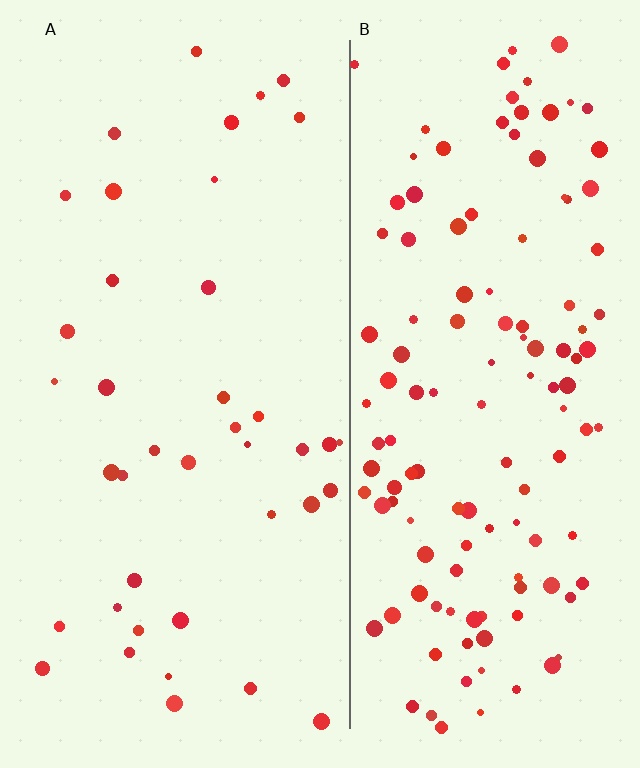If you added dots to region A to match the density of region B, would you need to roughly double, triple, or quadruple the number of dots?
Approximately triple.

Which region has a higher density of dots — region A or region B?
B (the right).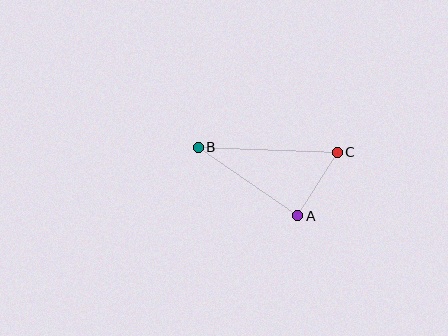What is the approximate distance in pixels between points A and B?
The distance between A and B is approximately 121 pixels.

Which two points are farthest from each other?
Points B and C are farthest from each other.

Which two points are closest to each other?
Points A and C are closest to each other.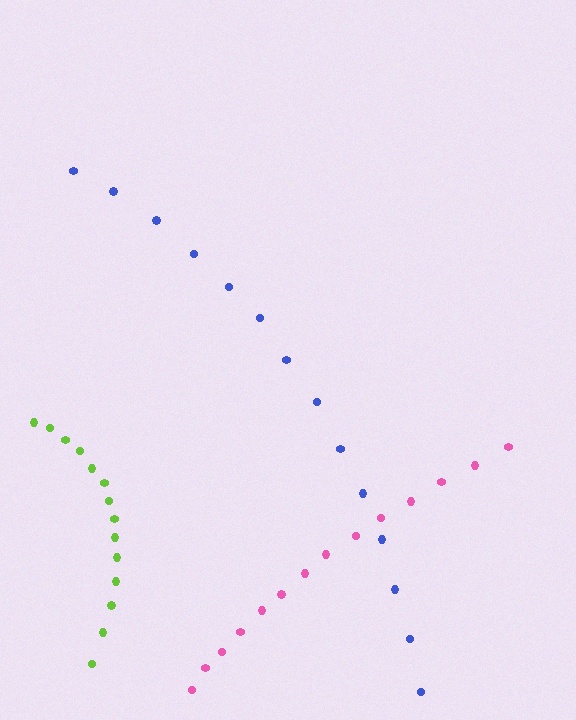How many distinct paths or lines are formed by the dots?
There are 3 distinct paths.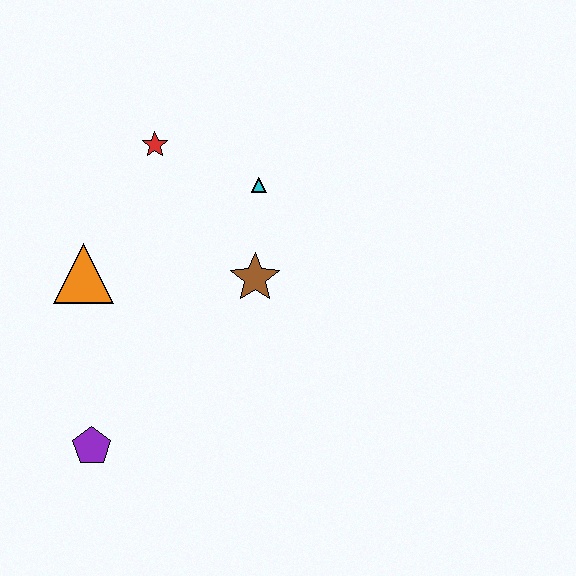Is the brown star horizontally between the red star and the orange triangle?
No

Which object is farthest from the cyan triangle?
The purple pentagon is farthest from the cyan triangle.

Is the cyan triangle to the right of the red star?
Yes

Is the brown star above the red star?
No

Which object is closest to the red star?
The cyan triangle is closest to the red star.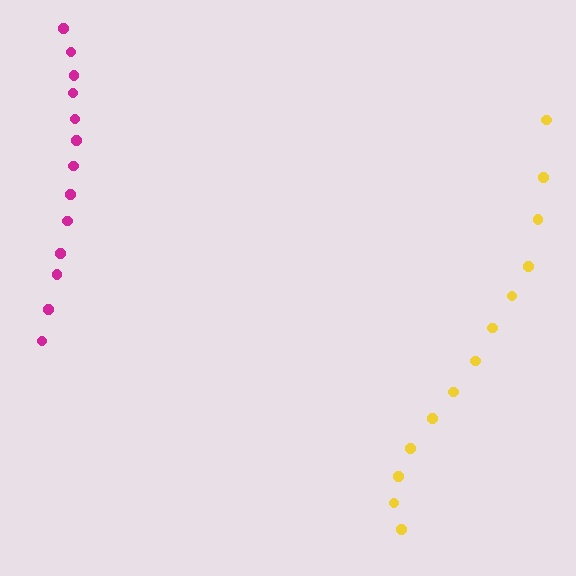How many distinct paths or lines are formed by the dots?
There are 2 distinct paths.